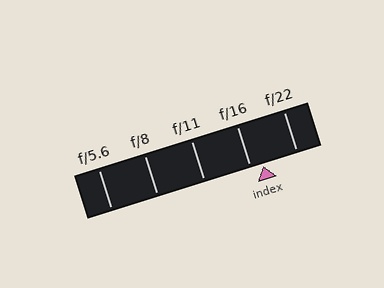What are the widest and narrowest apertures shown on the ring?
The widest aperture shown is f/5.6 and the narrowest is f/22.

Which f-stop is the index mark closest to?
The index mark is closest to f/16.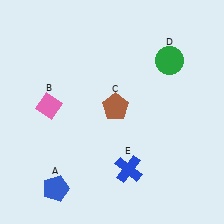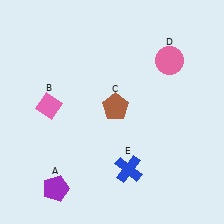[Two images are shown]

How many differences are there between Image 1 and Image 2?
There are 2 differences between the two images.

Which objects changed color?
A changed from blue to purple. D changed from green to pink.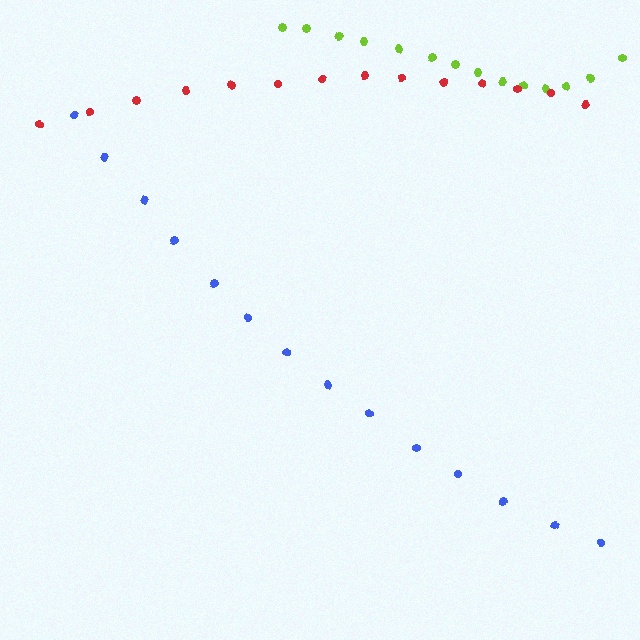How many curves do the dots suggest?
There are 3 distinct paths.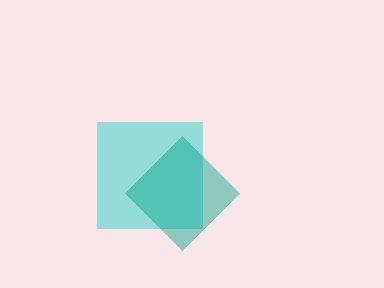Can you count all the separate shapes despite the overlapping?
Yes, there are 2 separate shapes.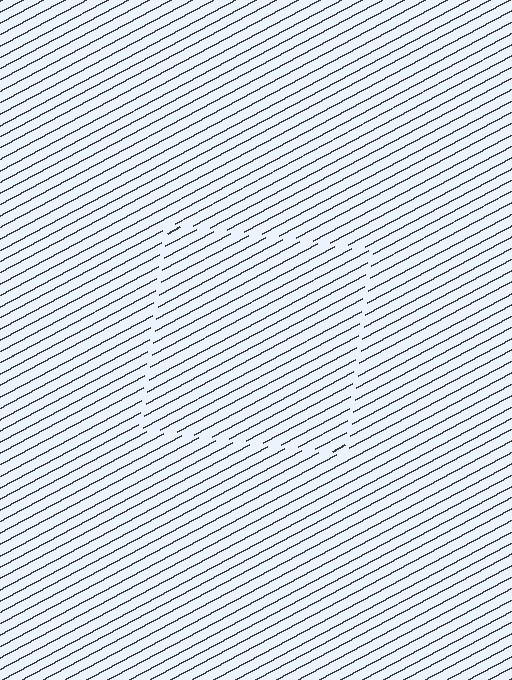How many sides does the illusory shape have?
4 sides — the line-ends trace a square.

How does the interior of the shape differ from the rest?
The interior of the shape contains the same grating, shifted by half a period — the contour is defined by the phase discontinuity where line-ends from the inner and outer gratings abut.